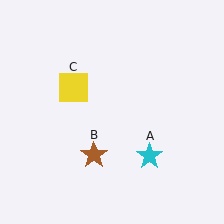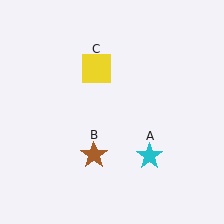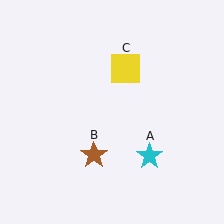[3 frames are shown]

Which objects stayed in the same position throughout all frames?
Cyan star (object A) and brown star (object B) remained stationary.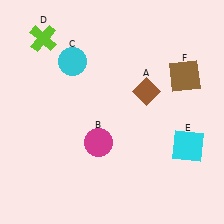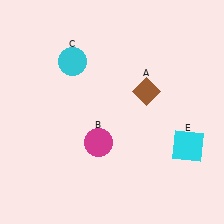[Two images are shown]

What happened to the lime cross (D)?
The lime cross (D) was removed in Image 2. It was in the top-left area of Image 1.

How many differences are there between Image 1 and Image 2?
There are 2 differences between the two images.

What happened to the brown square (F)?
The brown square (F) was removed in Image 2. It was in the top-right area of Image 1.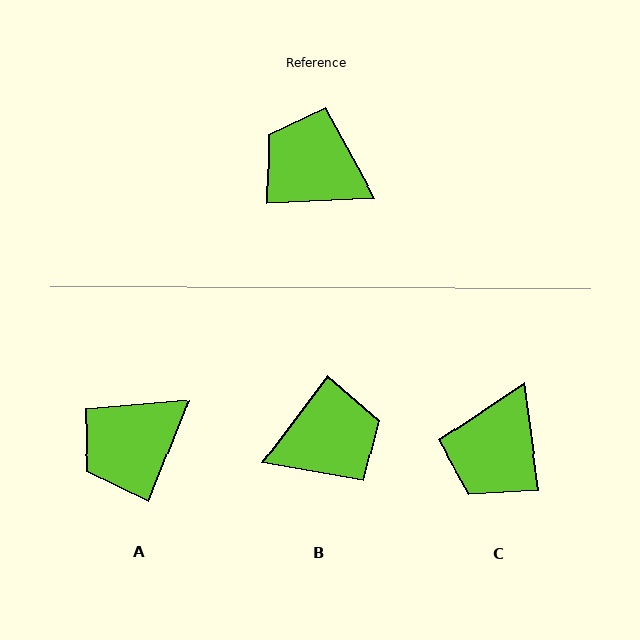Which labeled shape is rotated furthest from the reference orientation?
B, about 129 degrees away.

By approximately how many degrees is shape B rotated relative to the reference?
Approximately 129 degrees clockwise.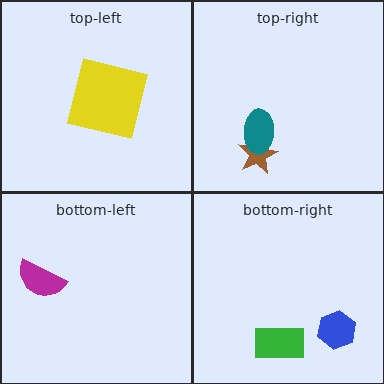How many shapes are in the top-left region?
1.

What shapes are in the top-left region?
The yellow square.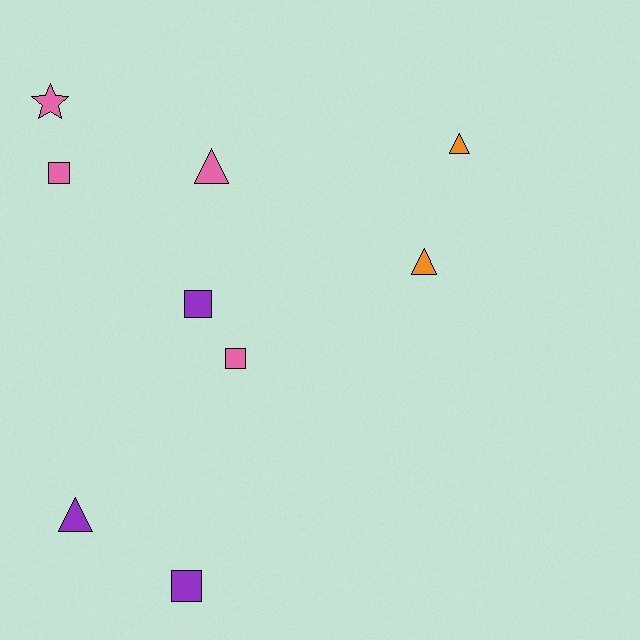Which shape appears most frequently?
Square, with 4 objects.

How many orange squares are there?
There are no orange squares.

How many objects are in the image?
There are 9 objects.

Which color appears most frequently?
Pink, with 4 objects.